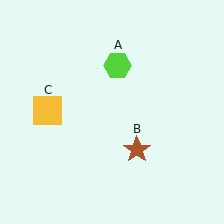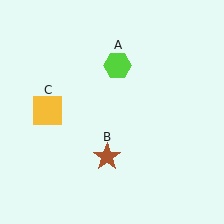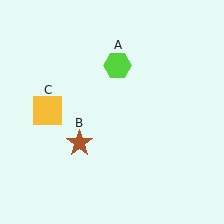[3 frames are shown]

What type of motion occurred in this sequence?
The brown star (object B) rotated clockwise around the center of the scene.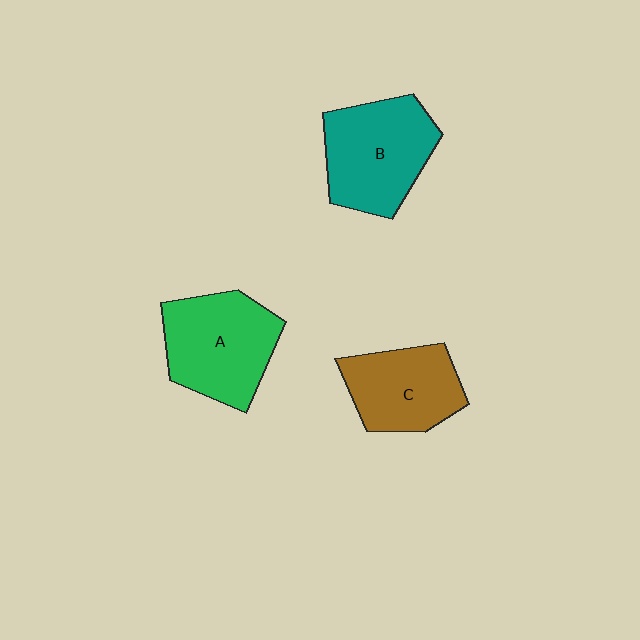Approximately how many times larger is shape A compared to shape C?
Approximately 1.2 times.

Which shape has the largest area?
Shape B (teal).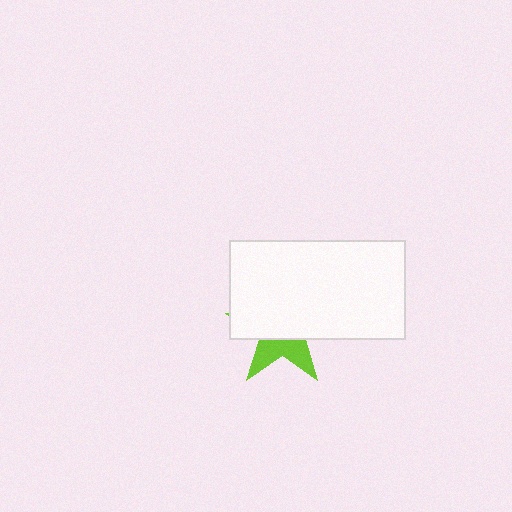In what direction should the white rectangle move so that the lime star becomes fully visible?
The white rectangle should move up. That is the shortest direction to clear the overlap and leave the lime star fully visible.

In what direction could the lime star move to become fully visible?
The lime star could move down. That would shift it out from behind the white rectangle entirely.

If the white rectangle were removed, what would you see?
You would see the complete lime star.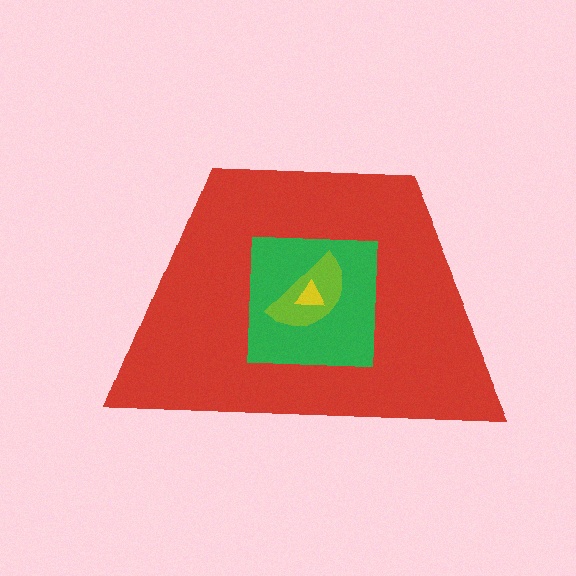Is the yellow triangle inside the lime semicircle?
Yes.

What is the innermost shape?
The yellow triangle.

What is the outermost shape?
The red trapezoid.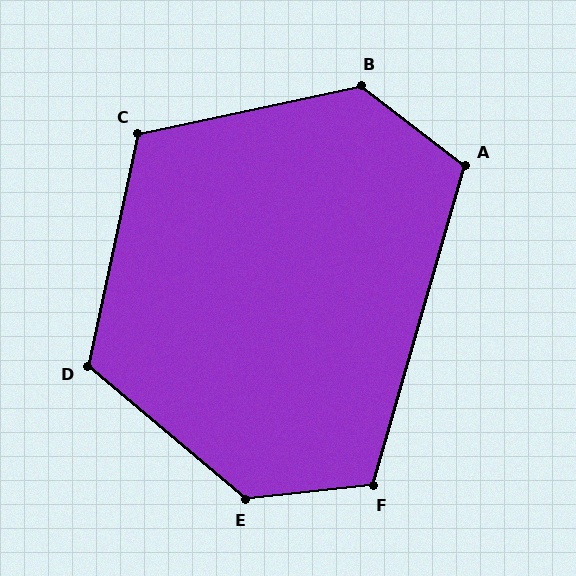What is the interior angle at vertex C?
Approximately 114 degrees (obtuse).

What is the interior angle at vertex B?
Approximately 130 degrees (obtuse).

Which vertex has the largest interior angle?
E, at approximately 134 degrees.